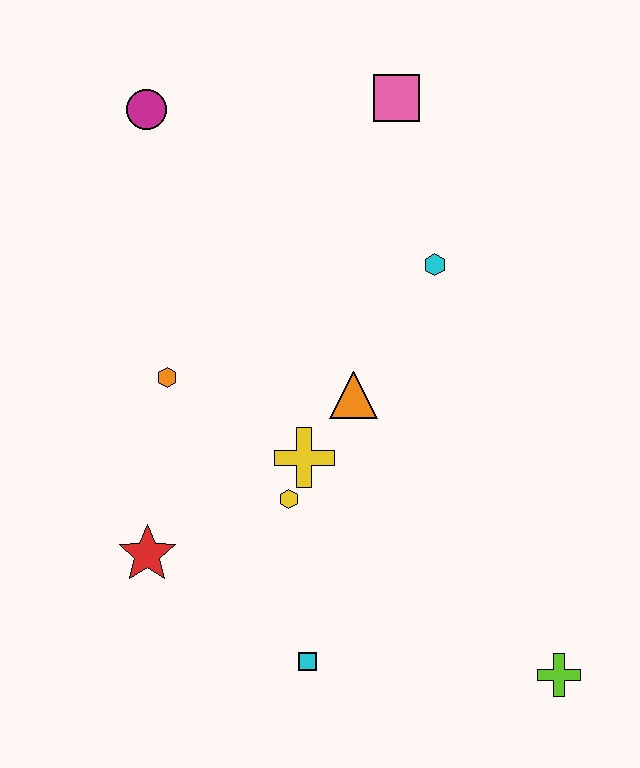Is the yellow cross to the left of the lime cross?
Yes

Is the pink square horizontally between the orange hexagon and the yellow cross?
No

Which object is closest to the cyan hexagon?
The orange triangle is closest to the cyan hexagon.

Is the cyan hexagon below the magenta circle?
Yes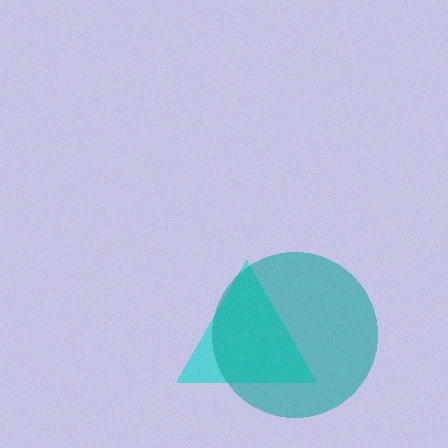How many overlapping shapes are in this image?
There are 2 overlapping shapes in the image.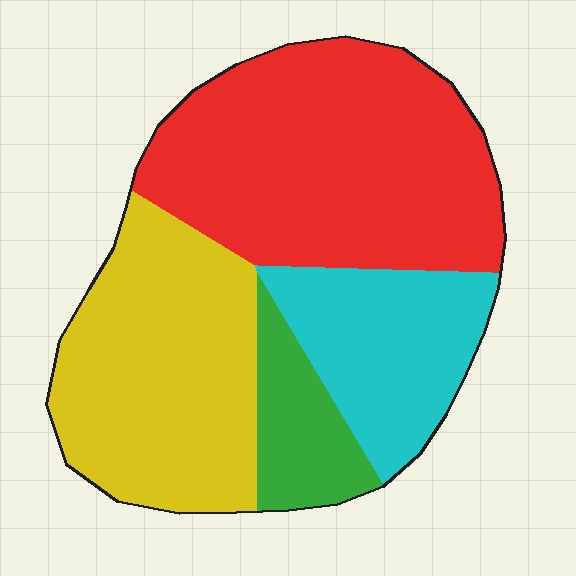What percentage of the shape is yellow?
Yellow takes up about one third (1/3) of the shape.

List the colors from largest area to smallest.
From largest to smallest: red, yellow, cyan, green.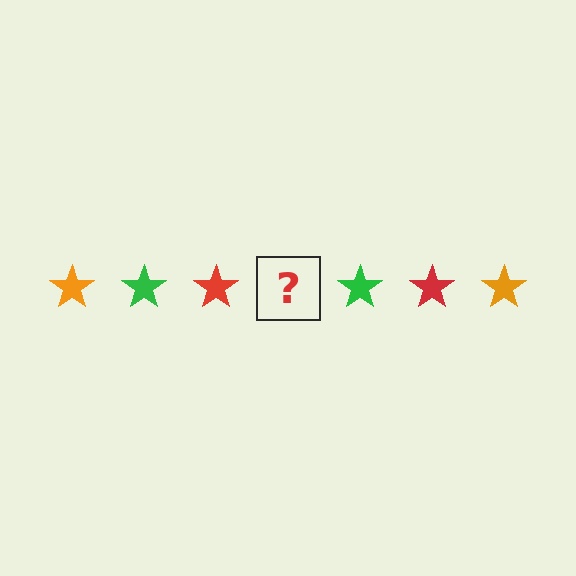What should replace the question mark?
The question mark should be replaced with an orange star.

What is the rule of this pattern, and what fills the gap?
The rule is that the pattern cycles through orange, green, red stars. The gap should be filled with an orange star.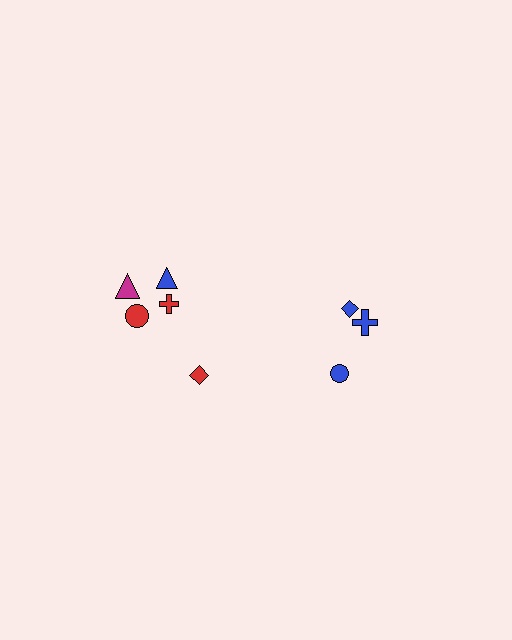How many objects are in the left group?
There are 5 objects.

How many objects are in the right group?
There are 3 objects.